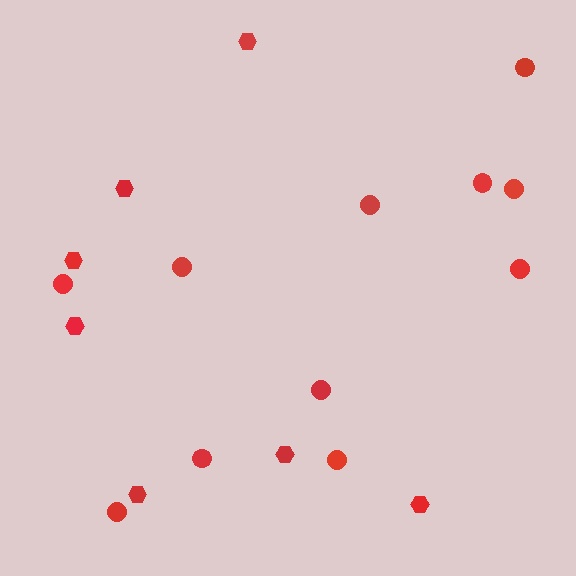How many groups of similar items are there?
There are 2 groups: one group of hexagons (7) and one group of circles (11).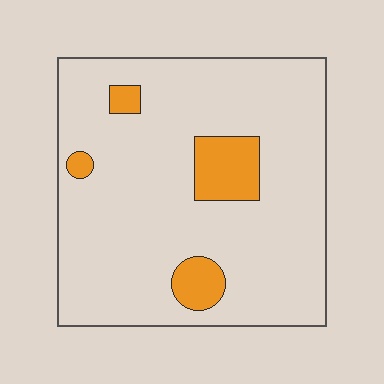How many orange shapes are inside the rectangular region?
4.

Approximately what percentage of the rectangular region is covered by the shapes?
Approximately 10%.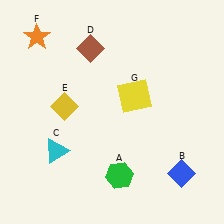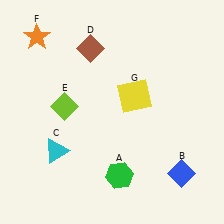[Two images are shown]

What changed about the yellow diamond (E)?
In Image 1, E is yellow. In Image 2, it changed to lime.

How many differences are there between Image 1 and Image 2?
There is 1 difference between the two images.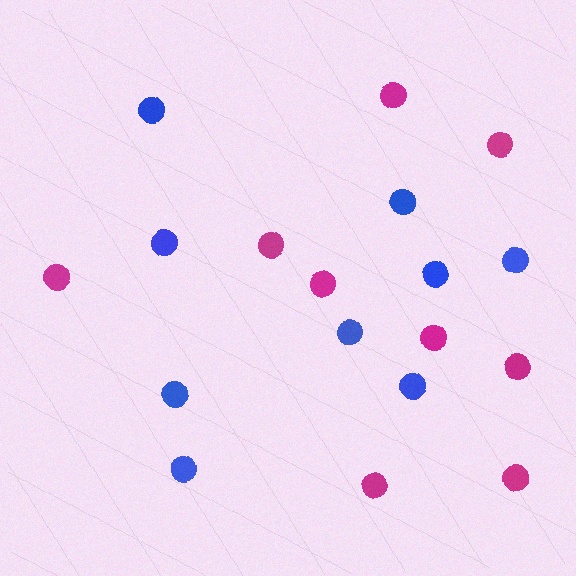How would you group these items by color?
There are 2 groups: one group of magenta circles (9) and one group of blue circles (9).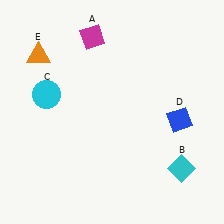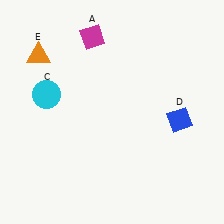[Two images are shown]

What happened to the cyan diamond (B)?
The cyan diamond (B) was removed in Image 2. It was in the bottom-right area of Image 1.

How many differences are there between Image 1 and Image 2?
There is 1 difference between the two images.